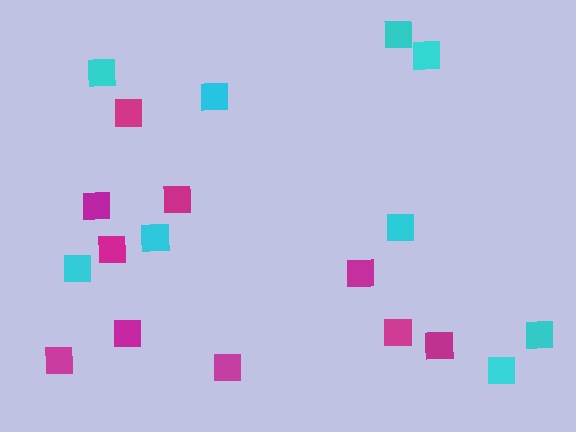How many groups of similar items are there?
There are 2 groups: one group of magenta squares (10) and one group of cyan squares (9).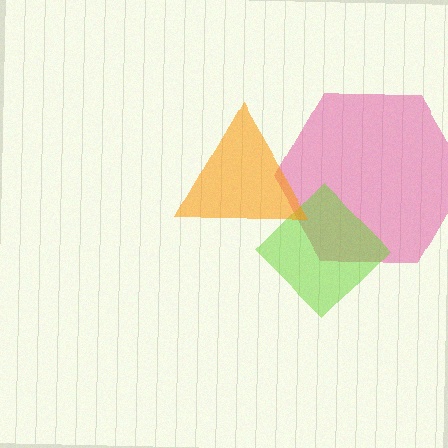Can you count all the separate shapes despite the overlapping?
Yes, there are 3 separate shapes.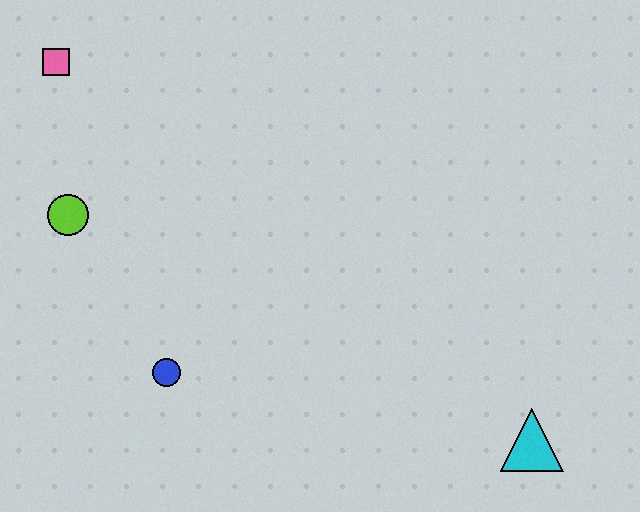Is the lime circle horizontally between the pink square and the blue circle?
Yes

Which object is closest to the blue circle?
The lime circle is closest to the blue circle.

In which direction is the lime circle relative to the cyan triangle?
The lime circle is to the left of the cyan triangle.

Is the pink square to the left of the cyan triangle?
Yes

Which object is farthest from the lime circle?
The cyan triangle is farthest from the lime circle.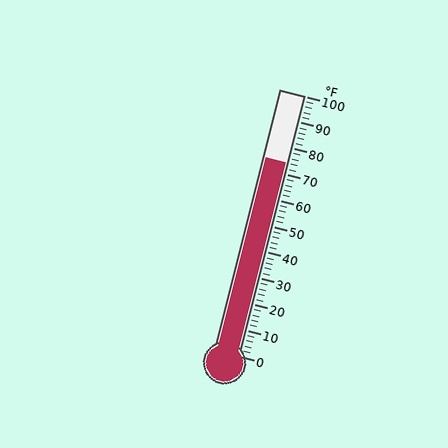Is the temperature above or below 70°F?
The temperature is above 70°F.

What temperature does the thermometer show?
The thermometer shows approximately 74°F.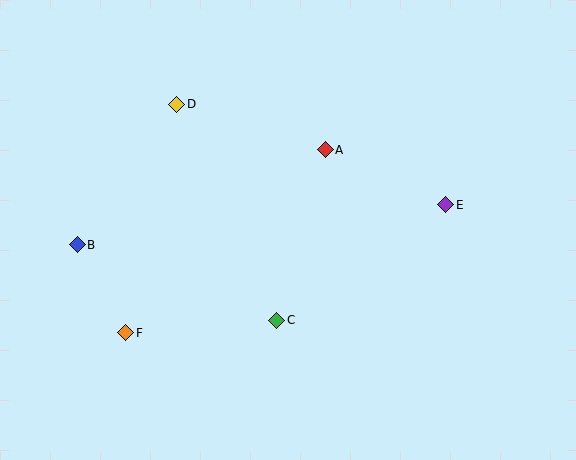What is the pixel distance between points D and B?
The distance between D and B is 172 pixels.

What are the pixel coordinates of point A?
Point A is at (325, 150).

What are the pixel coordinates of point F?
Point F is at (126, 333).